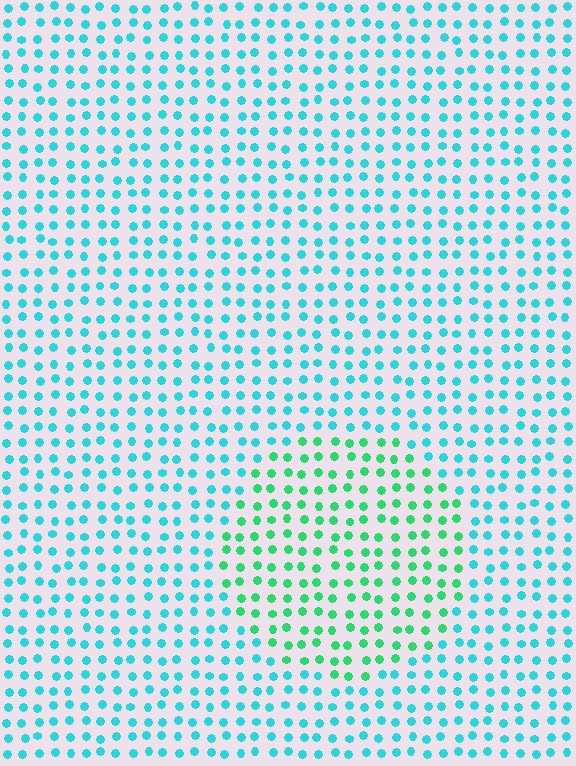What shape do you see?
I see a circle.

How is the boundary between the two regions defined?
The boundary is defined purely by a slight shift in hue (about 38 degrees). Spacing, size, and orientation are identical on both sides.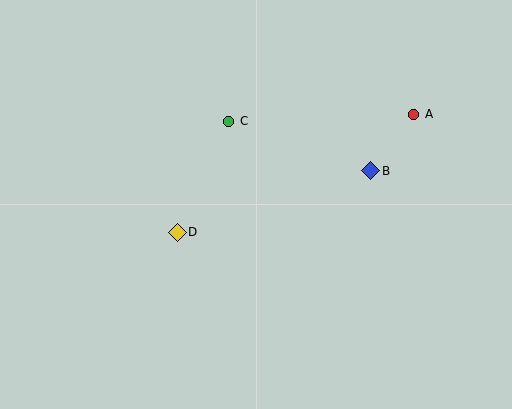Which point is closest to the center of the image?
Point D at (177, 232) is closest to the center.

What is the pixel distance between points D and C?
The distance between D and C is 122 pixels.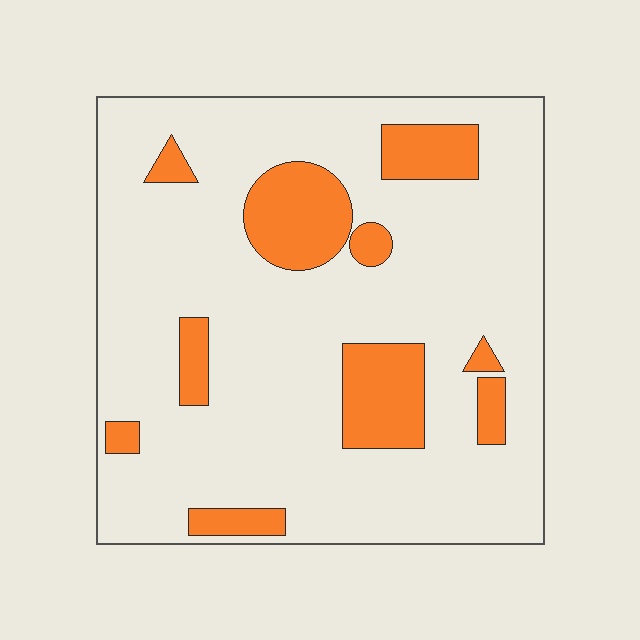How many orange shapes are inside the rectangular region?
10.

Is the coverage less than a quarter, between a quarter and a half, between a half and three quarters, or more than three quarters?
Less than a quarter.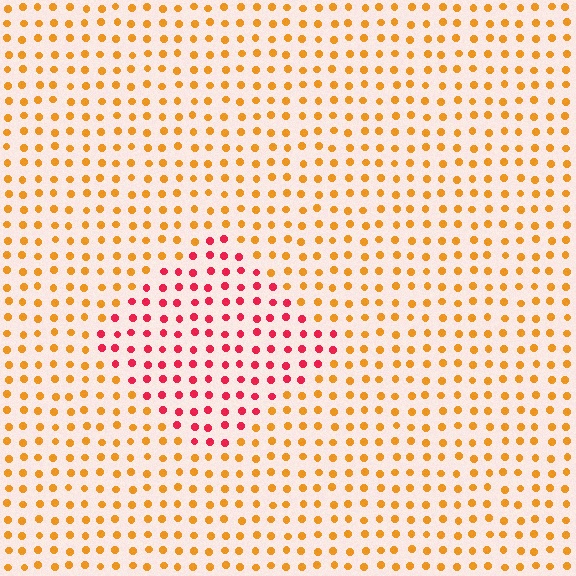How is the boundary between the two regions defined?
The boundary is defined purely by a slight shift in hue (about 48 degrees). Spacing, size, and orientation are identical on both sides.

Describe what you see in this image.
The image is filled with small orange elements in a uniform arrangement. A diamond-shaped region is visible where the elements are tinted to a slightly different hue, forming a subtle color boundary.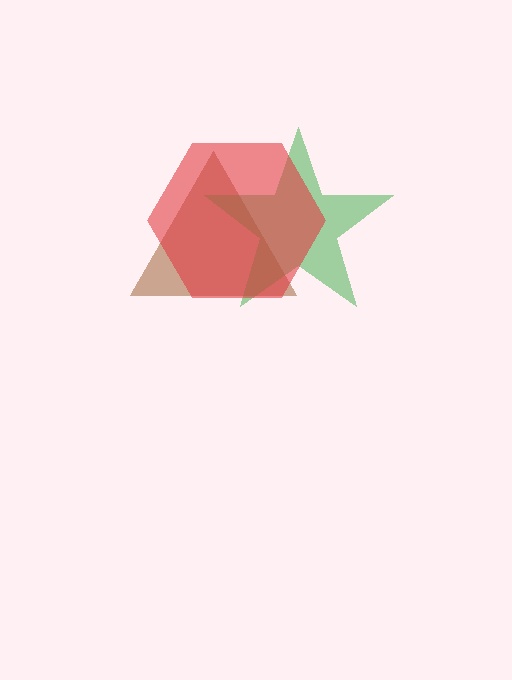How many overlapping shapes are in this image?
There are 3 overlapping shapes in the image.